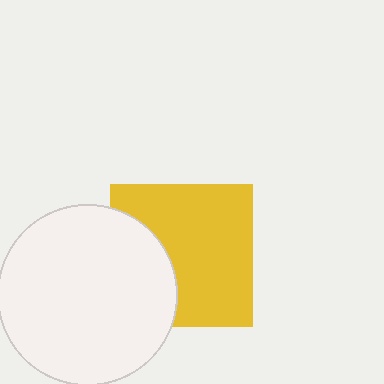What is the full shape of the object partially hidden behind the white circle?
The partially hidden object is a yellow square.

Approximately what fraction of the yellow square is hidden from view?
Roughly 32% of the yellow square is hidden behind the white circle.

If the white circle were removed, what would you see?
You would see the complete yellow square.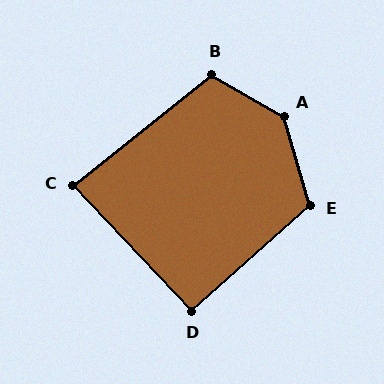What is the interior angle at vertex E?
Approximately 115 degrees (obtuse).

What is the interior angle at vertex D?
Approximately 92 degrees (approximately right).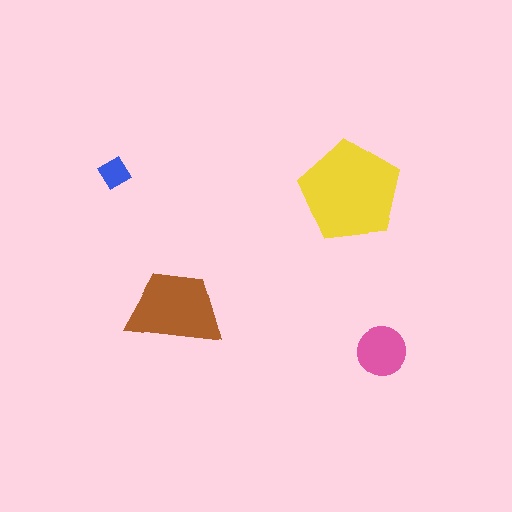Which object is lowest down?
The pink circle is bottommost.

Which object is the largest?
The yellow pentagon.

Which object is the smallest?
The blue diamond.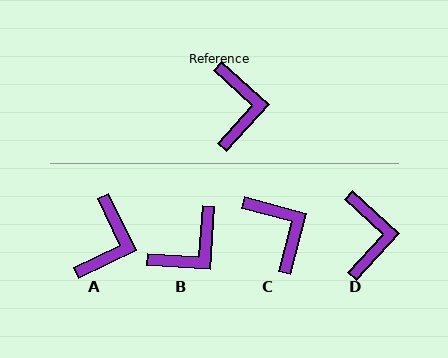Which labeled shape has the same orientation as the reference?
D.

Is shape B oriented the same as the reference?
No, it is off by about 52 degrees.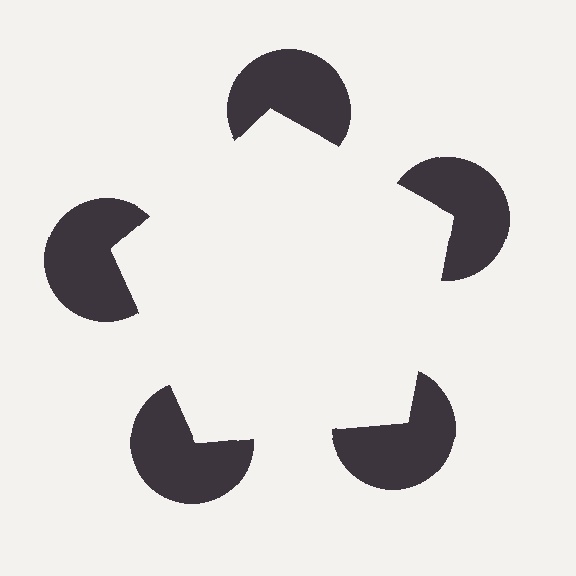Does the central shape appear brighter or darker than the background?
It typically appears slightly brighter than the background, even though no actual brightness change is drawn.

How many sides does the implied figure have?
5 sides.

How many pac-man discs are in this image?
There are 5 — one at each vertex of the illusory pentagon.